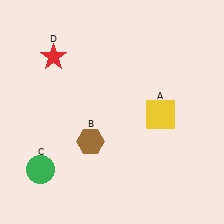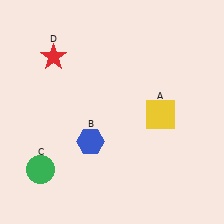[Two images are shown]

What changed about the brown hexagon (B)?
In Image 1, B is brown. In Image 2, it changed to blue.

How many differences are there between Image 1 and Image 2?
There is 1 difference between the two images.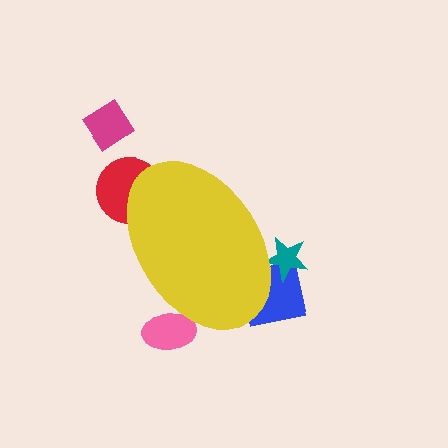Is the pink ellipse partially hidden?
Yes, the pink ellipse is partially hidden behind the yellow ellipse.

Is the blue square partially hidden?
Yes, the blue square is partially hidden behind the yellow ellipse.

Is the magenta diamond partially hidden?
No, the magenta diamond is fully visible.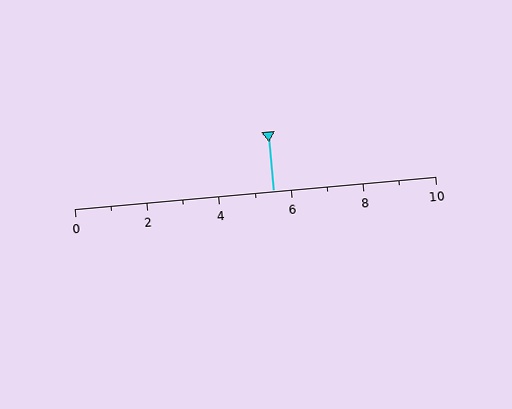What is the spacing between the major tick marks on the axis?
The major ticks are spaced 2 apart.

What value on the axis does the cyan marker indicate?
The marker indicates approximately 5.5.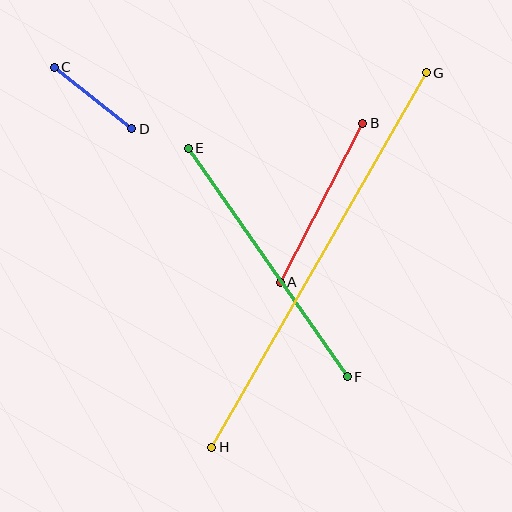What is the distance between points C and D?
The distance is approximately 99 pixels.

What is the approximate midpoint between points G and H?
The midpoint is at approximately (319, 260) pixels.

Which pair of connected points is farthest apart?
Points G and H are farthest apart.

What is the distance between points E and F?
The distance is approximately 278 pixels.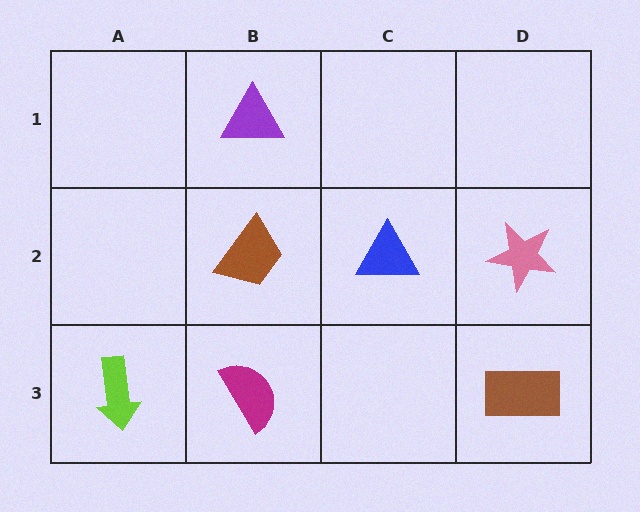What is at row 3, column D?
A brown rectangle.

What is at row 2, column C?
A blue triangle.